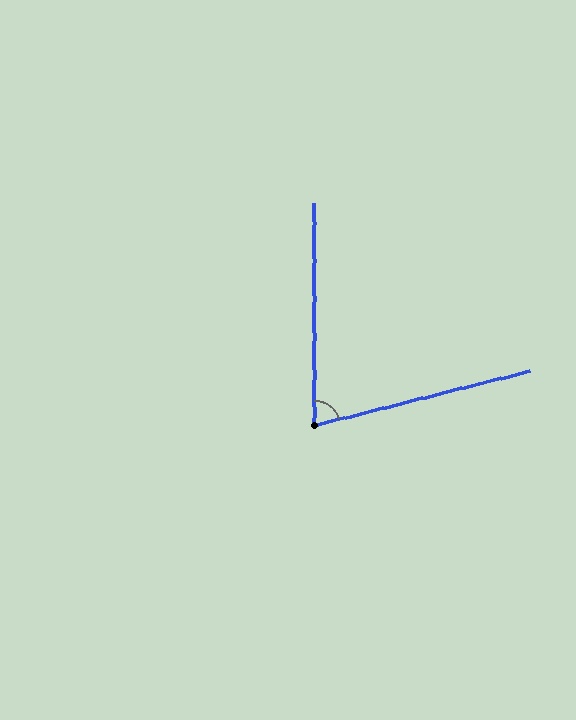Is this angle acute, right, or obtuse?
It is acute.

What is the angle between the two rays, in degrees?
Approximately 76 degrees.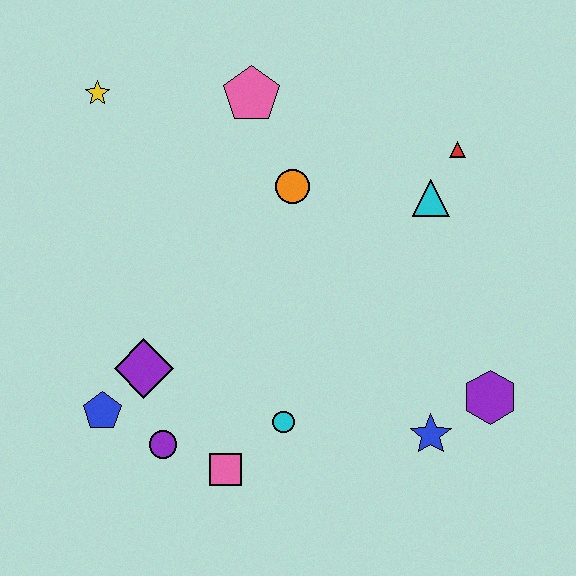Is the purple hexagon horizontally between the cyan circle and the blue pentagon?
No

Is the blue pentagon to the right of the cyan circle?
No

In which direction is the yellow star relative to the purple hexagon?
The yellow star is to the left of the purple hexagon.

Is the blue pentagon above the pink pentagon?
No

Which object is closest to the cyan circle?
The pink square is closest to the cyan circle.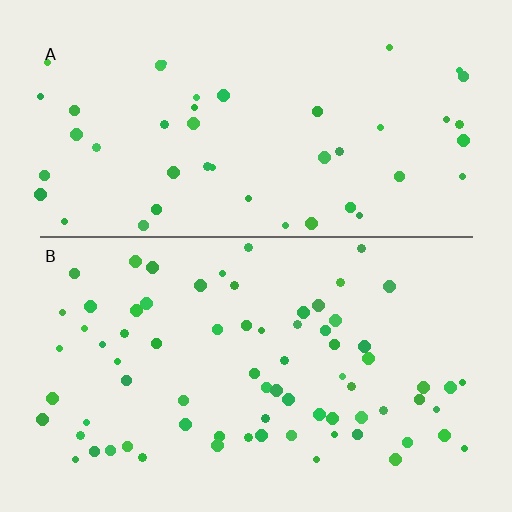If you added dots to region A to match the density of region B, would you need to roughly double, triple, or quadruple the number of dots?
Approximately double.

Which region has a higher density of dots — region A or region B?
B (the bottom).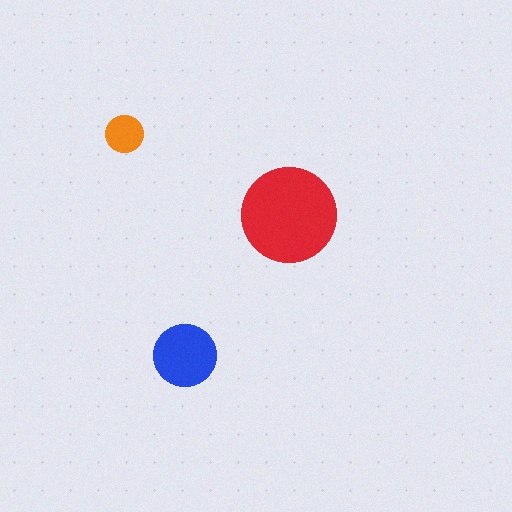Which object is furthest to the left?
The orange circle is leftmost.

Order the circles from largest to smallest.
the red one, the blue one, the orange one.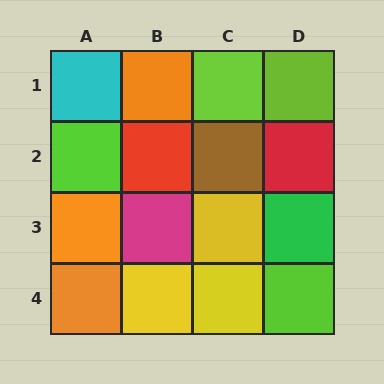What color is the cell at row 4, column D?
Lime.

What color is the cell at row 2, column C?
Brown.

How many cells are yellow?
3 cells are yellow.